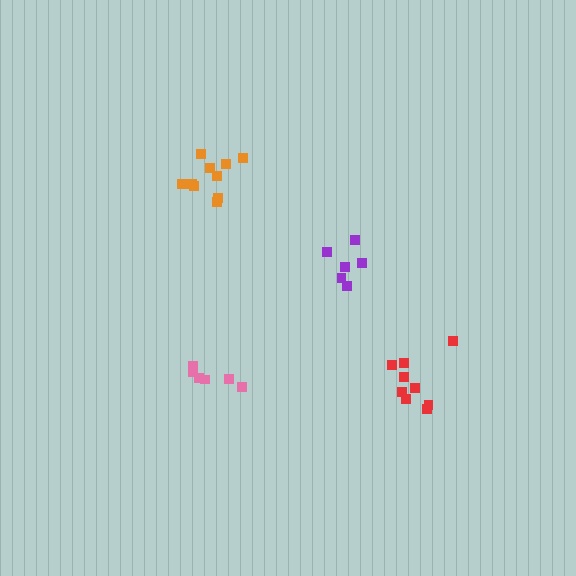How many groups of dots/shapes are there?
There are 4 groups.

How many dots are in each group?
Group 1: 10 dots, Group 2: 9 dots, Group 3: 6 dots, Group 4: 6 dots (31 total).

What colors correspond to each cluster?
The clusters are colored: orange, red, purple, pink.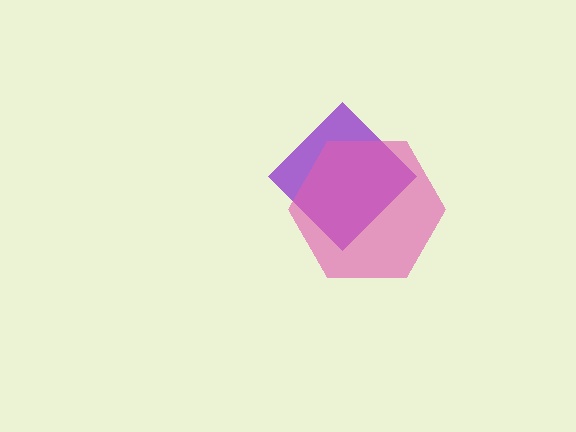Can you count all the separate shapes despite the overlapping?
Yes, there are 2 separate shapes.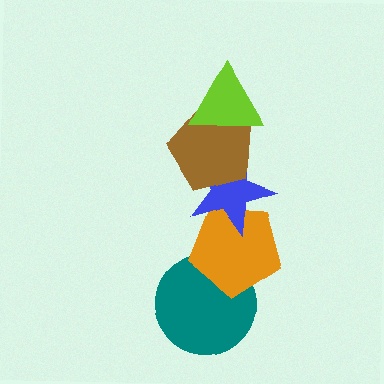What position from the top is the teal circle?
The teal circle is 5th from the top.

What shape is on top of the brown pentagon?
The lime triangle is on top of the brown pentagon.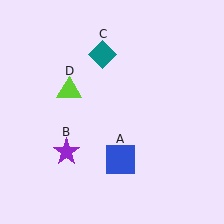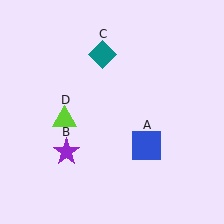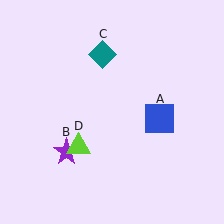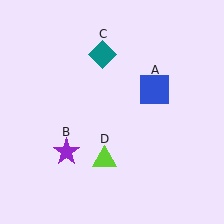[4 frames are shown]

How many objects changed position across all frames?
2 objects changed position: blue square (object A), lime triangle (object D).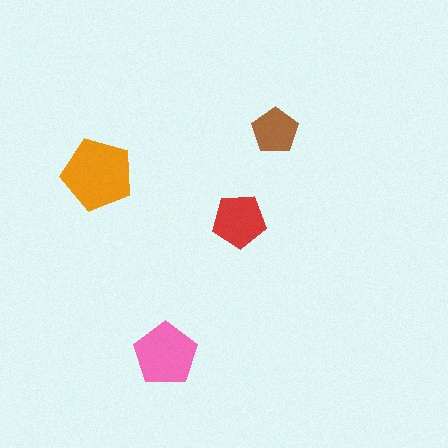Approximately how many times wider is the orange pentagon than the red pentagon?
About 1.5 times wider.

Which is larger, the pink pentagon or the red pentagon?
The pink one.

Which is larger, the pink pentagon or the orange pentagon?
The orange one.